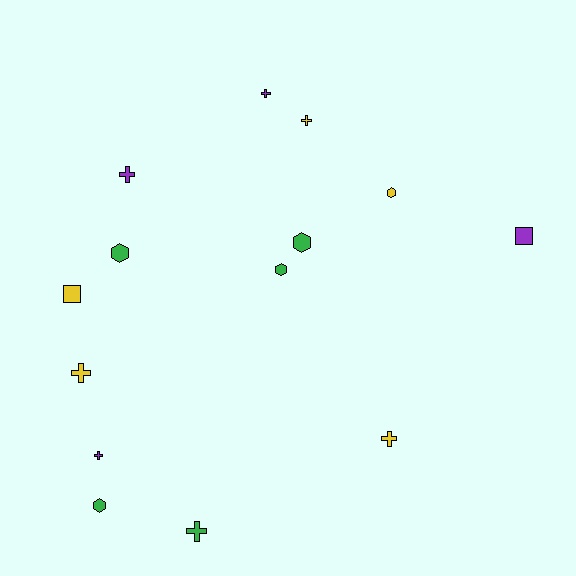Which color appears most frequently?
Green, with 5 objects.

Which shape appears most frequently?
Cross, with 7 objects.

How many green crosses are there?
There is 1 green cross.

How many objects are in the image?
There are 14 objects.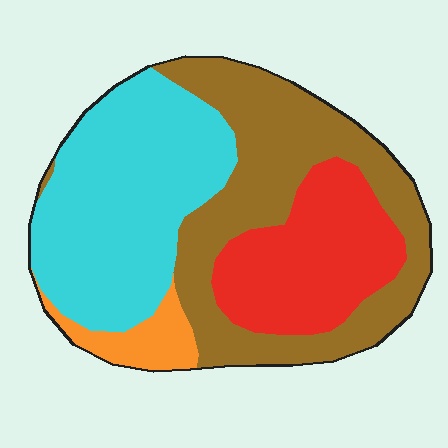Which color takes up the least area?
Orange, at roughly 5%.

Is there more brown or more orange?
Brown.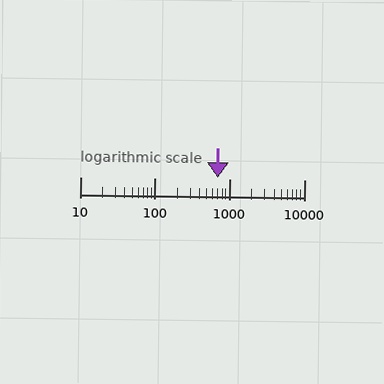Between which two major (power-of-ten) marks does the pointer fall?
The pointer is between 100 and 1000.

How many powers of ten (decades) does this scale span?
The scale spans 3 decades, from 10 to 10000.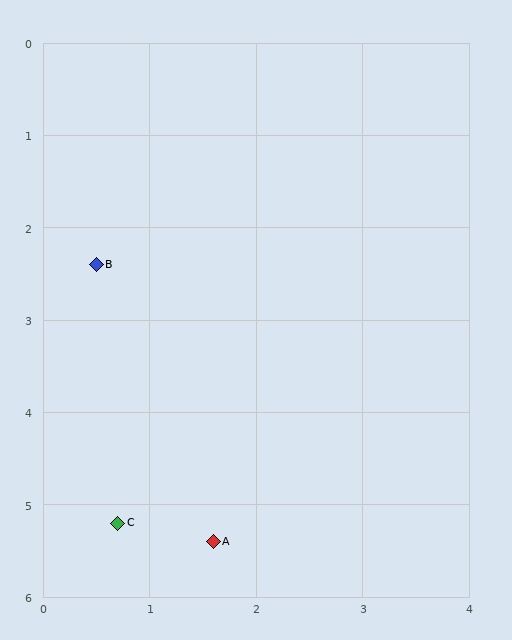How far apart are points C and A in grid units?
Points C and A are about 0.9 grid units apart.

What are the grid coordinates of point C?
Point C is at approximately (0.7, 5.2).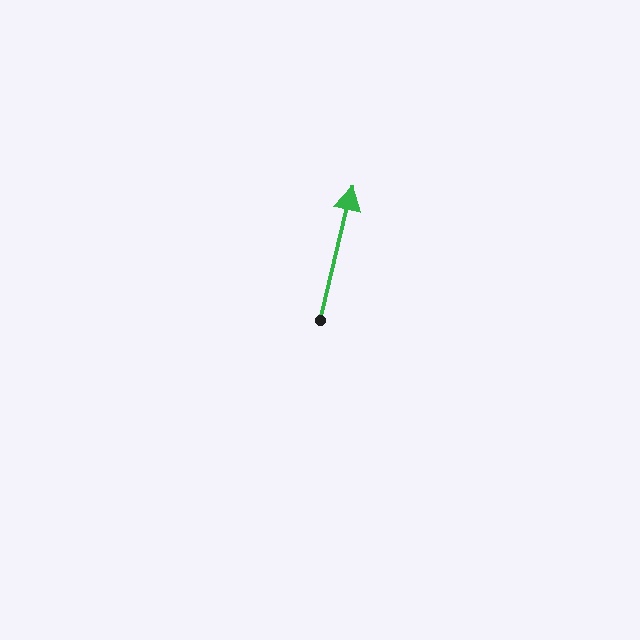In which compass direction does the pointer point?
North.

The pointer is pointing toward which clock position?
Roughly 12 o'clock.